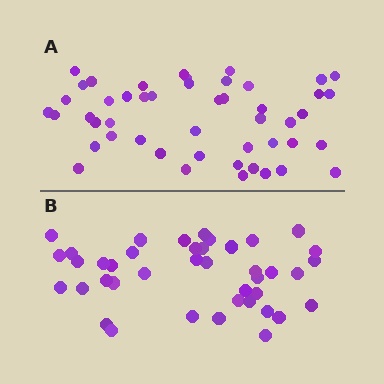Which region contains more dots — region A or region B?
Region A (the top region) has more dots.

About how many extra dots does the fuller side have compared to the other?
Region A has roughly 8 or so more dots than region B.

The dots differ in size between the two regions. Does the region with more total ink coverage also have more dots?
No. Region B has more total ink coverage because its dots are larger, but region A actually contains more individual dots. Total area can be misleading — the number of items is what matters here.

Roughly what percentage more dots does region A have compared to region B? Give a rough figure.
About 15% more.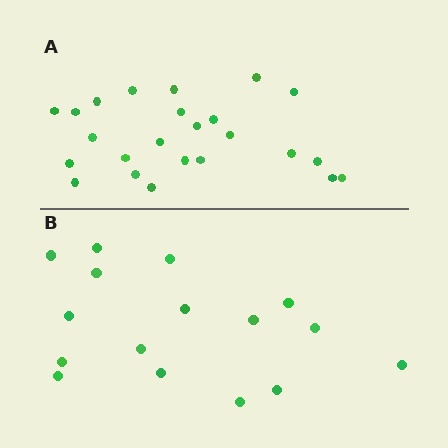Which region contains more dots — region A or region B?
Region A (the top region) has more dots.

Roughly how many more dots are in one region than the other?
Region A has roughly 8 or so more dots than region B.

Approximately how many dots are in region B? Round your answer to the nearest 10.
About 20 dots. (The exact count is 16, which rounds to 20.)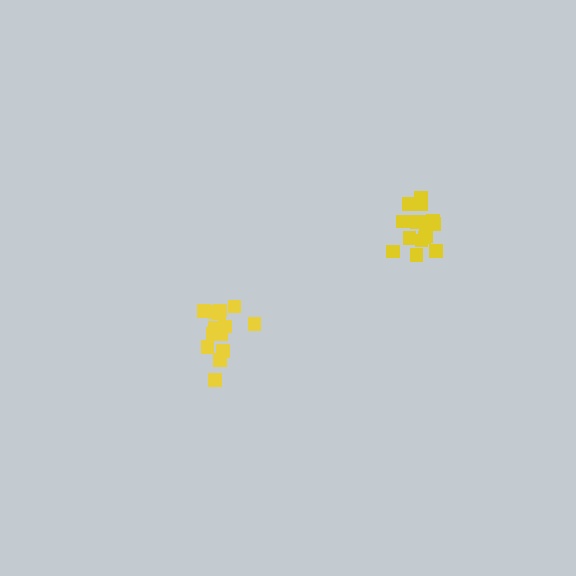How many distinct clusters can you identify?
There are 2 distinct clusters.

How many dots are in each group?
Group 1: 14 dots, Group 2: 16 dots (30 total).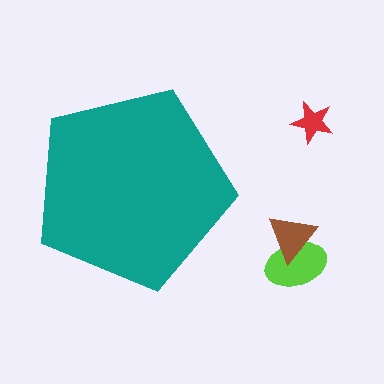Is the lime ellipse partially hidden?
No, the lime ellipse is fully visible.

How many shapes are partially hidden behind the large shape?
0 shapes are partially hidden.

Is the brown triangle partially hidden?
No, the brown triangle is fully visible.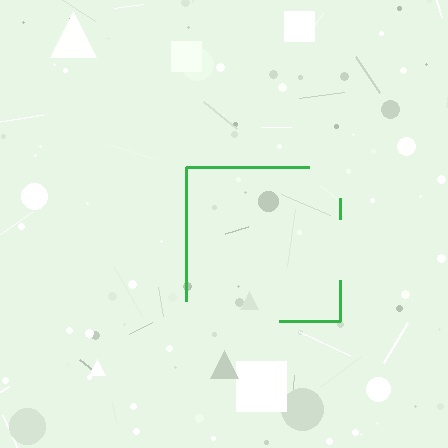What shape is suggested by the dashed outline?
The dashed outline suggests a square.